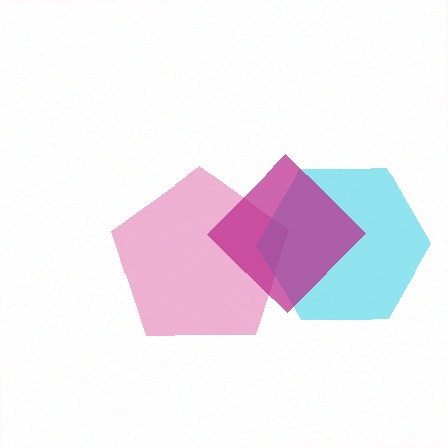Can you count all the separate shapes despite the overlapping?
Yes, there are 3 separate shapes.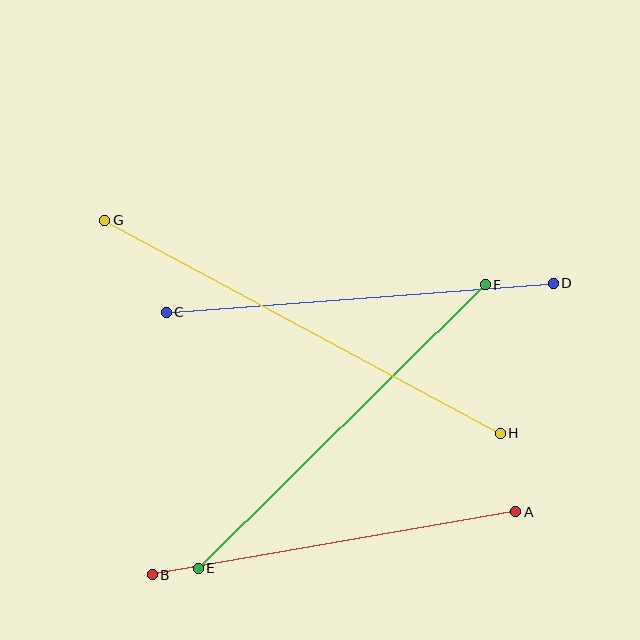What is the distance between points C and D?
The distance is approximately 388 pixels.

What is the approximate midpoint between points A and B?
The midpoint is at approximately (334, 543) pixels.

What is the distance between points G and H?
The distance is approximately 449 pixels.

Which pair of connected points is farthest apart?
Points G and H are farthest apart.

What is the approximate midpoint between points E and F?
The midpoint is at approximately (342, 427) pixels.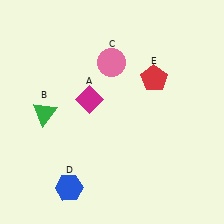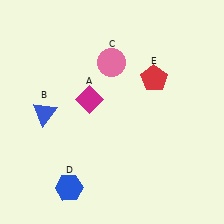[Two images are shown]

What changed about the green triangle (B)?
In Image 1, B is green. In Image 2, it changed to blue.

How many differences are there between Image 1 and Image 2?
There is 1 difference between the two images.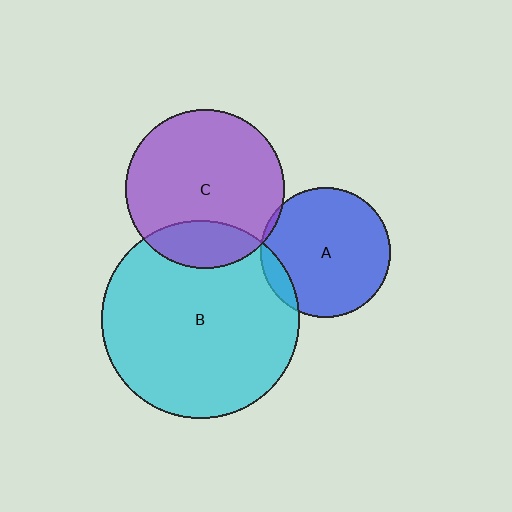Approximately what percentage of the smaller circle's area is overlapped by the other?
Approximately 20%.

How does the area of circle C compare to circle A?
Approximately 1.5 times.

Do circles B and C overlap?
Yes.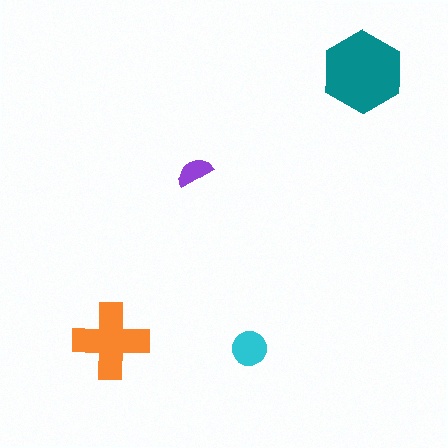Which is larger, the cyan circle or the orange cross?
The orange cross.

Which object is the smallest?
The purple semicircle.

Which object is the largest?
The teal hexagon.